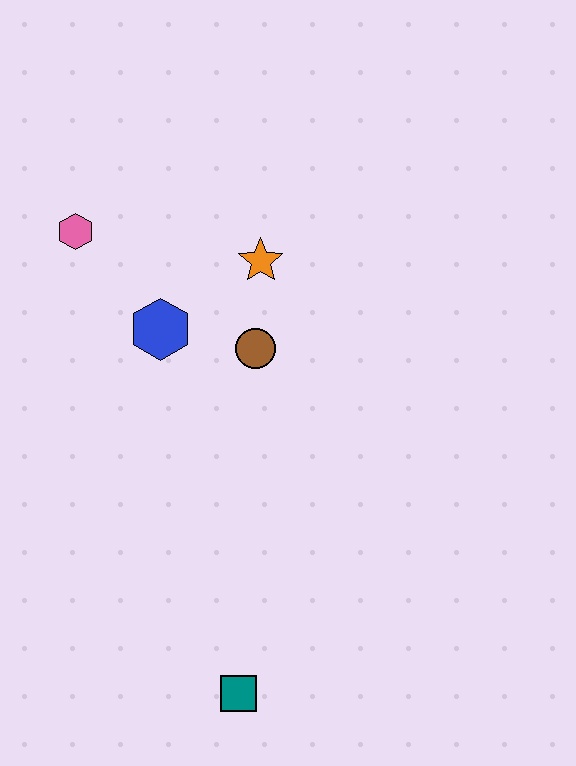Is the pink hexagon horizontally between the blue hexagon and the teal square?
No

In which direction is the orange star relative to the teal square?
The orange star is above the teal square.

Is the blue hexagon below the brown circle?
No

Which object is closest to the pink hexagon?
The blue hexagon is closest to the pink hexagon.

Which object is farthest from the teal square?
The pink hexagon is farthest from the teal square.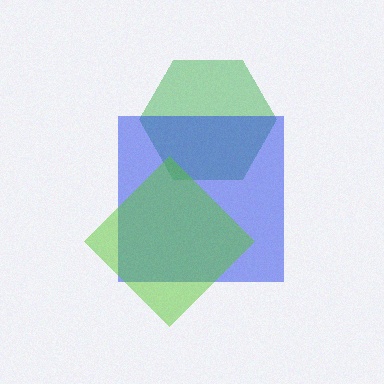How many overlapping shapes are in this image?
There are 3 overlapping shapes in the image.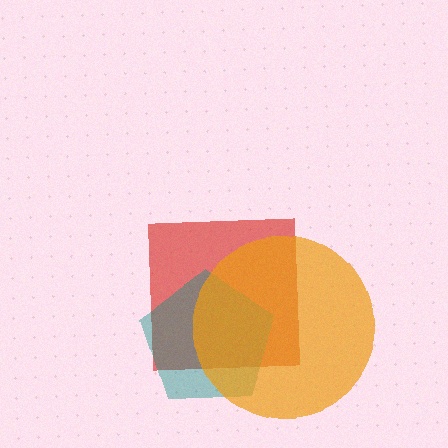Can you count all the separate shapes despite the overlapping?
Yes, there are 3 separate shapes.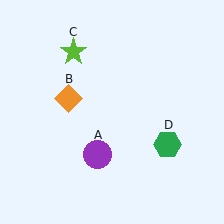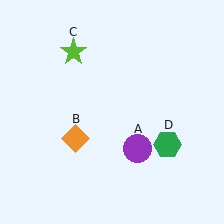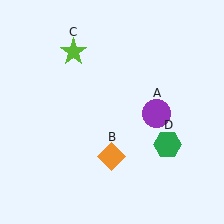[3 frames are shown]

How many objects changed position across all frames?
2 objects changed position: purple circle (object A), orange diamond (object B).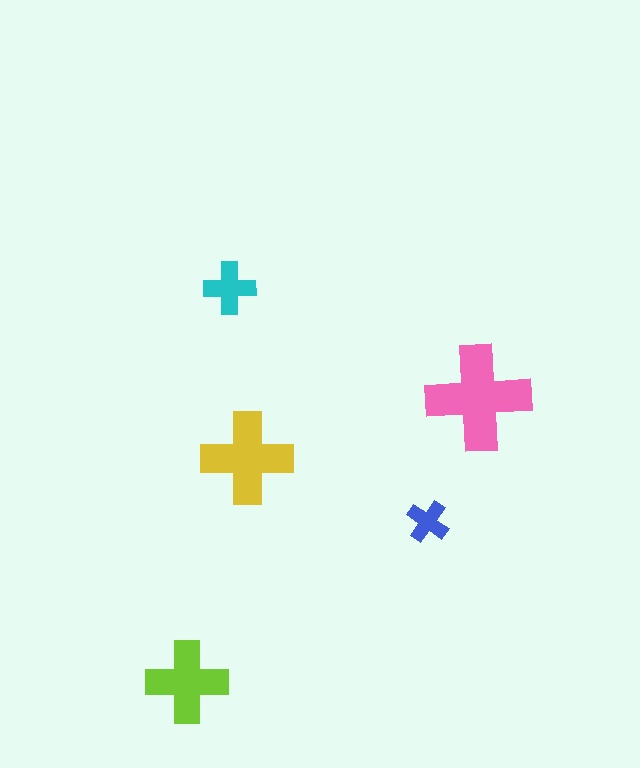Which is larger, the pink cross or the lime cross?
The pink one.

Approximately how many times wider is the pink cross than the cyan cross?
About 2 times wider.